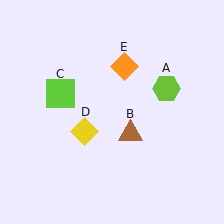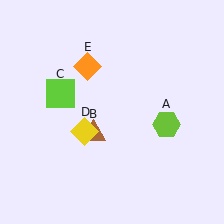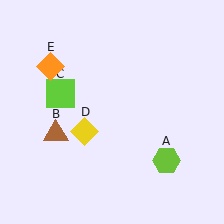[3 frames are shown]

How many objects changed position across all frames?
3 objects changed position: lime hexagon (object A), brown triangle (object B), orange diamond (object E).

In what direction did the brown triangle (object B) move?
The brown triangle (object B) moved left.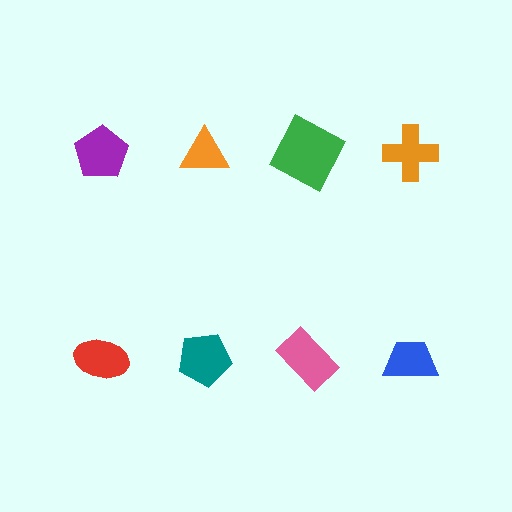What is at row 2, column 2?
A teal pentagon.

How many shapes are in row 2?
4 shapes.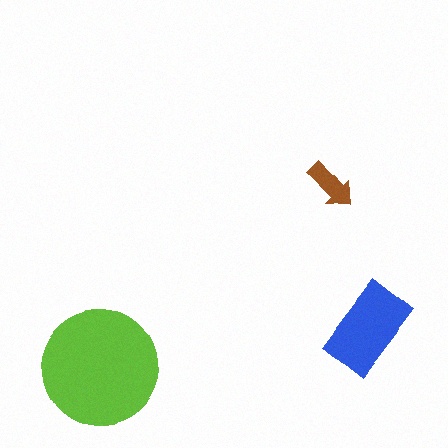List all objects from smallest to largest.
The brown arrow, the blue rectangle, the lime circle.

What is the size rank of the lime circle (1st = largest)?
1st.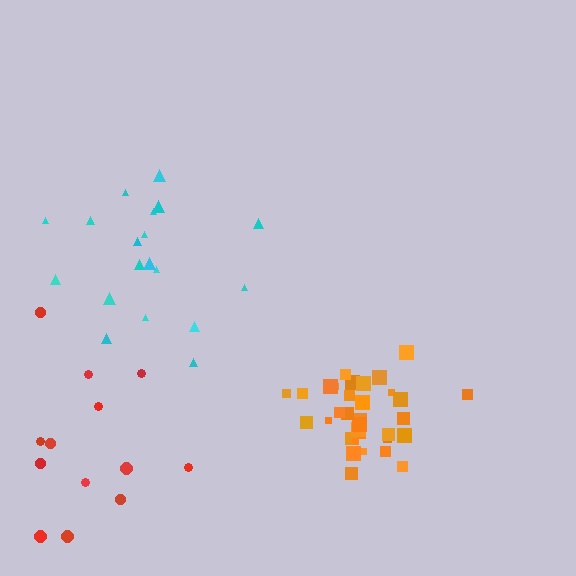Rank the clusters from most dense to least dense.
orange, cyan, red.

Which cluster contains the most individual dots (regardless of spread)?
Orange (34).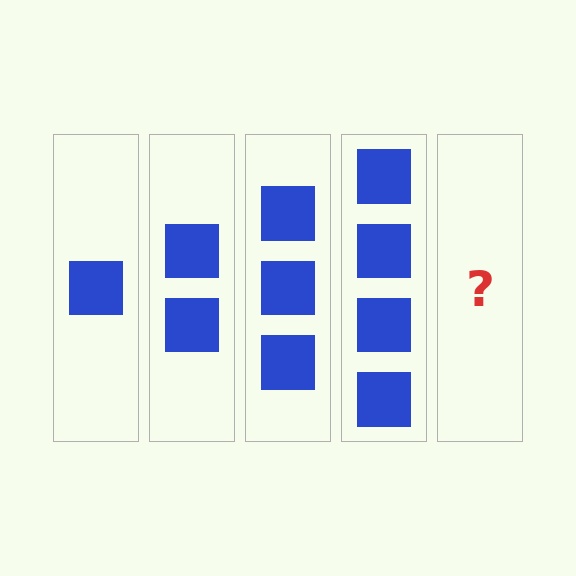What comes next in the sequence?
The next element should be 5 squares.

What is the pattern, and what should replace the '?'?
The pattern is that each step adds one more square. The '?' should be 5 squares.